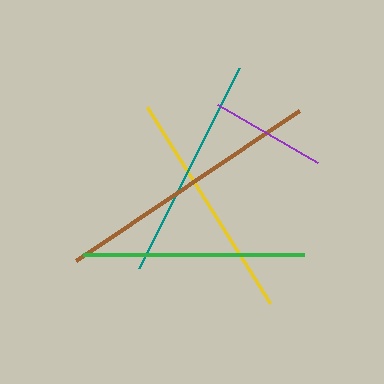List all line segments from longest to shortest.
From longest to shortest: brown, yellow, teal, green, purple.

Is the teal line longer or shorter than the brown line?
The brown line is longer than the teal line.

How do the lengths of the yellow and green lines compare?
The yellow and green lines are approximately the same length.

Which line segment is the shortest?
The purple line is the shortest at approximately 116 pixels.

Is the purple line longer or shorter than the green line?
The green line is longer than the purple line.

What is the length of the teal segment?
The teal segment is approximately 224 pixels long.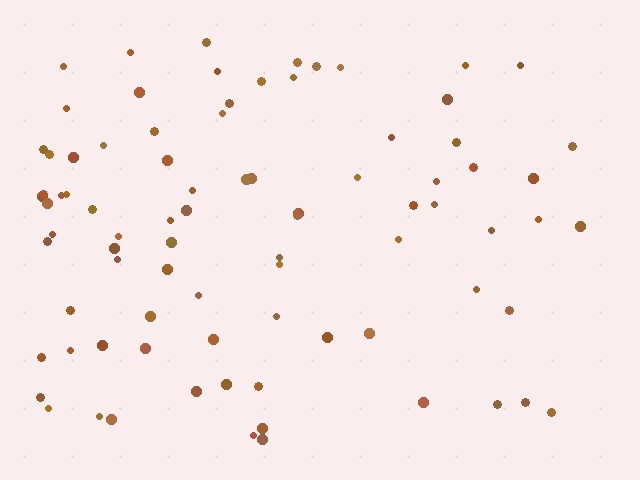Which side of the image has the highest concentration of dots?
The left.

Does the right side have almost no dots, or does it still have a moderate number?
Still a moderate number, just noticeably fewer than the left.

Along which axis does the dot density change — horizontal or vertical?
Horizontal.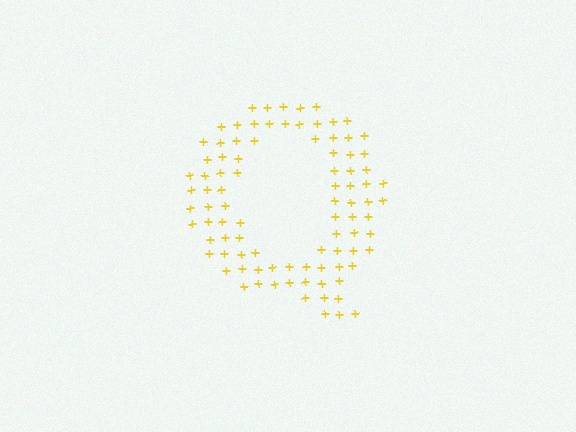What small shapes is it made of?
It is made of small plus signs.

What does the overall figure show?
The overall figure shows the letter Q.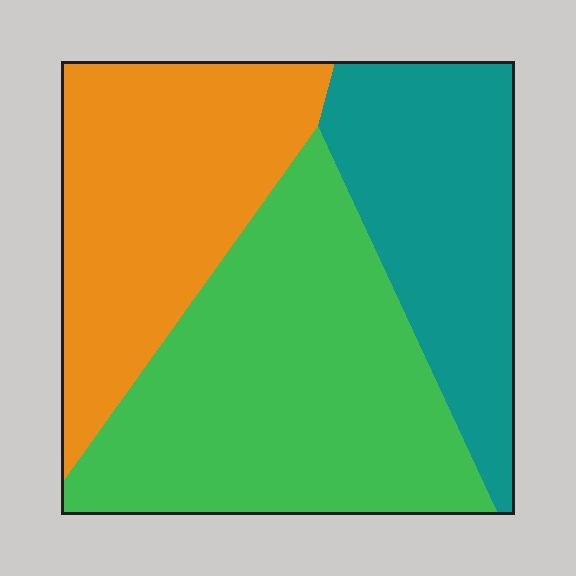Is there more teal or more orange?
Orange.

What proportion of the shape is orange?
Orange takes up about one third (1/3) of the shape.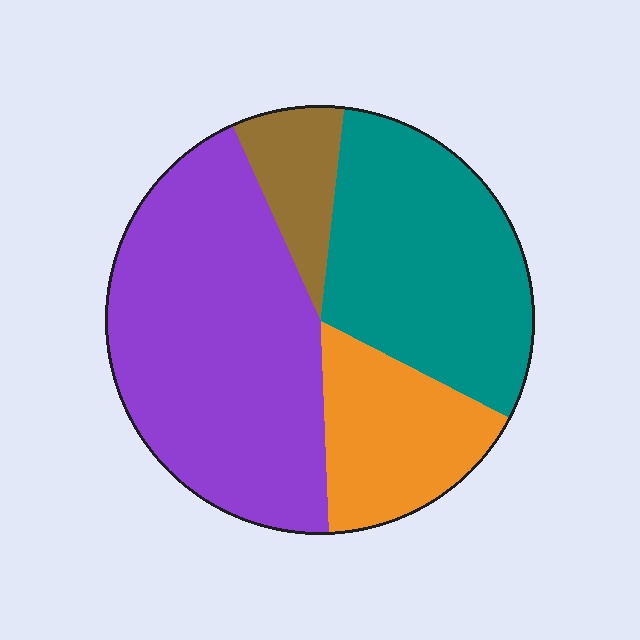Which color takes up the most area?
Purple, at roughly 45%.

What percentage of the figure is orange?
Orange takes up about one sixth (1/6) of the figure.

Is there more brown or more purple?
Purple.